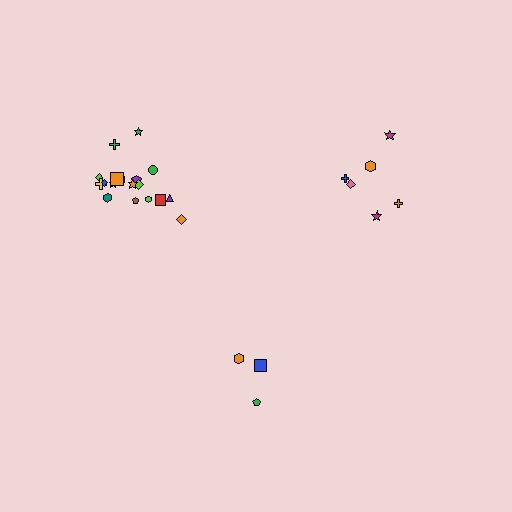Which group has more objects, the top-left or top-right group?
The top-left group.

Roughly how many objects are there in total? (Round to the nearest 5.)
Roughly 25 objects in total.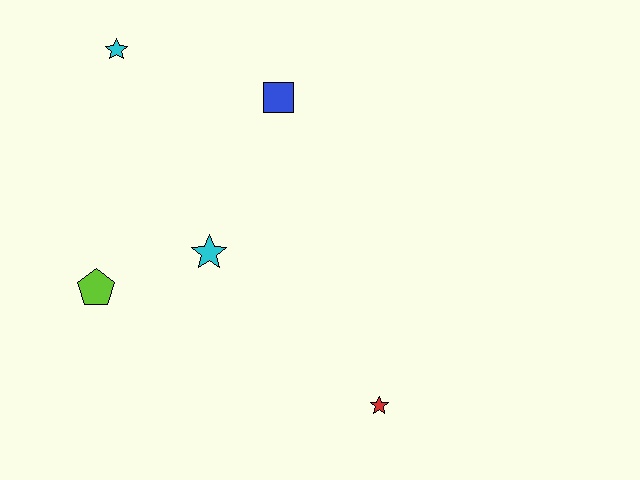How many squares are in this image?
There is 1 square.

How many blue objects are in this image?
There is 1 blue object.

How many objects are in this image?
There are 5 objects.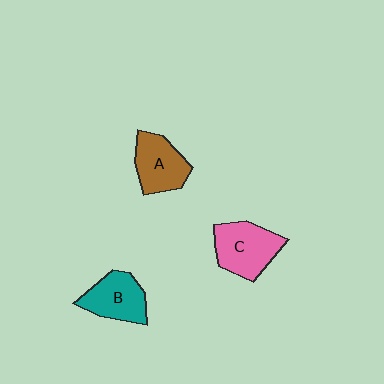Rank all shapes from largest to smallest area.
From largest to smallest: C (pink), A (brown), B (teal).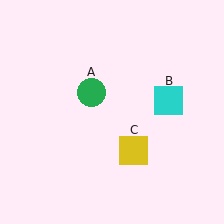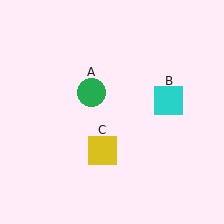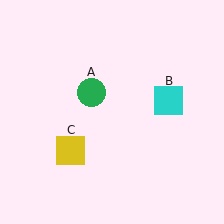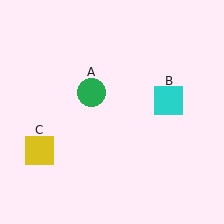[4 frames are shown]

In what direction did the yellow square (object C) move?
The yellow square (object C) moved left.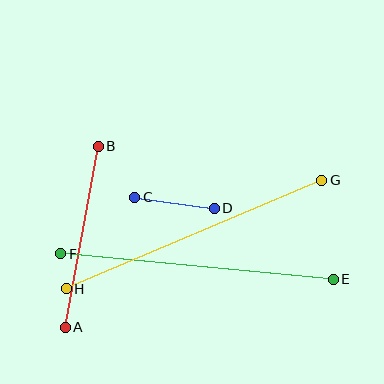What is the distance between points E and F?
The distance is approximately 274 pixels.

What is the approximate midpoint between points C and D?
The midpoint is at approximately (174, 203) pixels.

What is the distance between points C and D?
The distance is approximately 80 pixels.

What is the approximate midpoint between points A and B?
The midpoint is at approximately (81, 236) pixels.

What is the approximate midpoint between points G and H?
The midpoint is at approximately (194, 235) pixels.